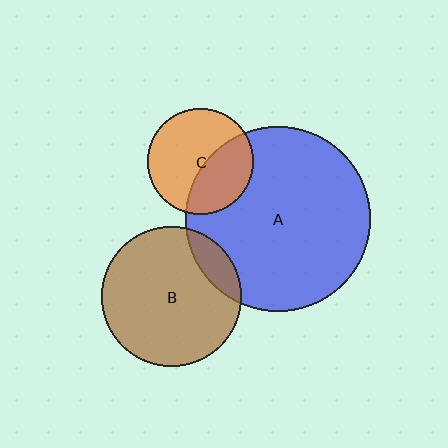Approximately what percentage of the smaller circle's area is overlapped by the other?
Approximately 15%.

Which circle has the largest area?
Circle A (blue).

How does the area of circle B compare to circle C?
Approximately 1.7 times.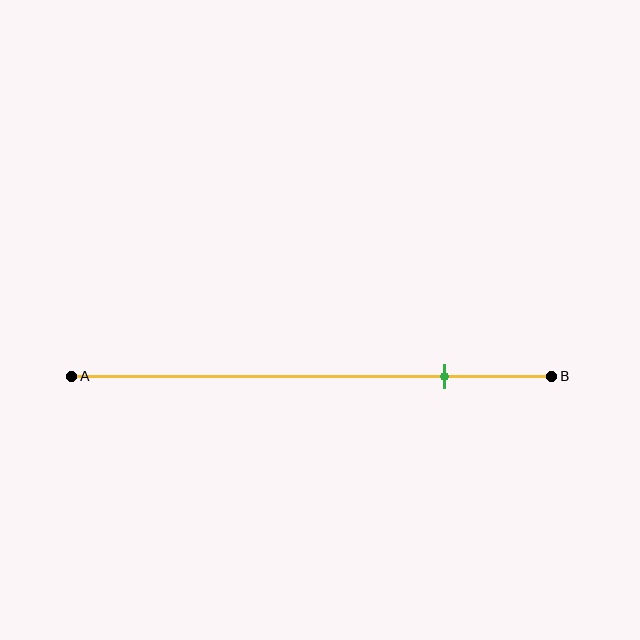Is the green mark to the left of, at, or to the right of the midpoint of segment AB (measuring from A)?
The green mark is to the right of the midpoint of segment AB.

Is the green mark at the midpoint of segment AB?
No, the mark is at about 80% from A, not at the 50% midpoint.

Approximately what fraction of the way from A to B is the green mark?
The green mark is approximately 80% of the way from A to B.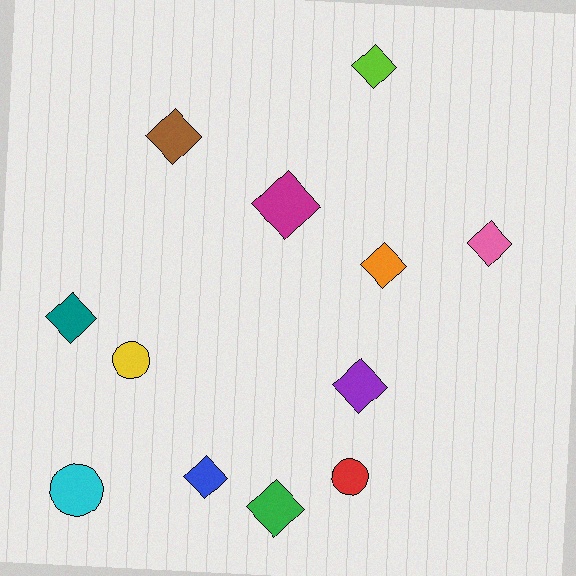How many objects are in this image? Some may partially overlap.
There are 12 objects.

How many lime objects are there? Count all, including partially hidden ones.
There is 1 lime object.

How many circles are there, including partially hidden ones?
There are 3 circles.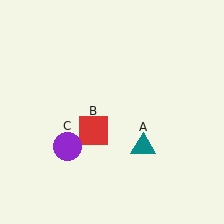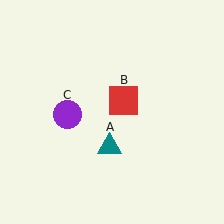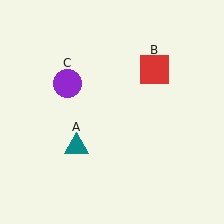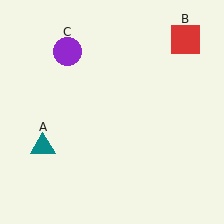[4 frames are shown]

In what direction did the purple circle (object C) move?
The purple circle (object C) moved up.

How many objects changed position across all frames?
3 objects changed position: teal triangle (object A), red square (object B), purple circle (object C).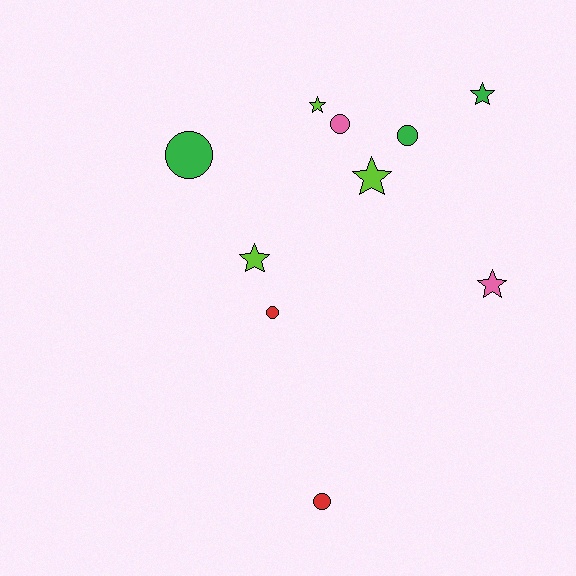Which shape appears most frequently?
Star, with 5 objects.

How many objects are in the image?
There are 10 objects.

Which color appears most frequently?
Lime, with 3 objects.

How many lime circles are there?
There are no lime circles.